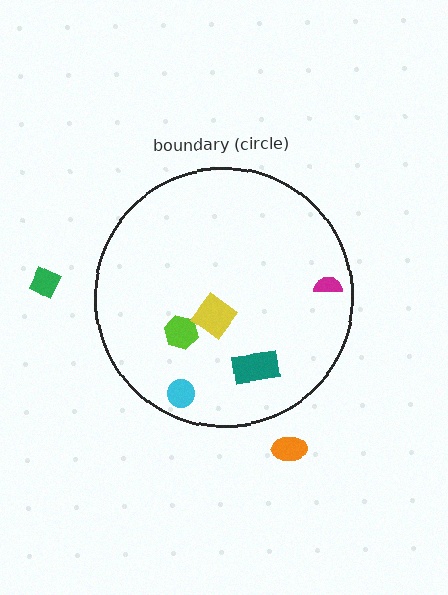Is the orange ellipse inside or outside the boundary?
Outside.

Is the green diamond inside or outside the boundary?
Outside.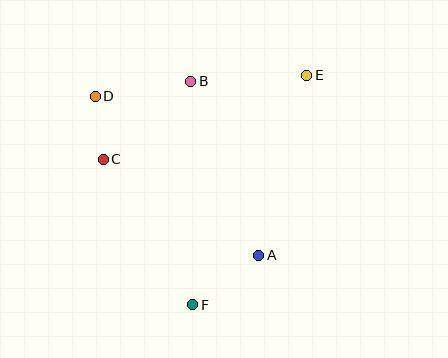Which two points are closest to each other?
Points C and D are closest to each other.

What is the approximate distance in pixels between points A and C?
The distance between A and C is approximately 183 pixels.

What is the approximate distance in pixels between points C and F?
The distance between C and F is approximately 171 pixels.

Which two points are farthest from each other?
Points E and F are farthest from each other.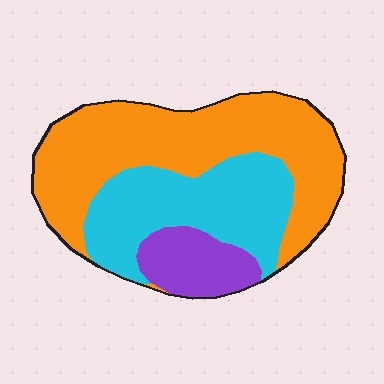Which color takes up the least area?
Purple, at roughly 15%.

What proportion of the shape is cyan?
Cyan covers roughly 35% of the shape.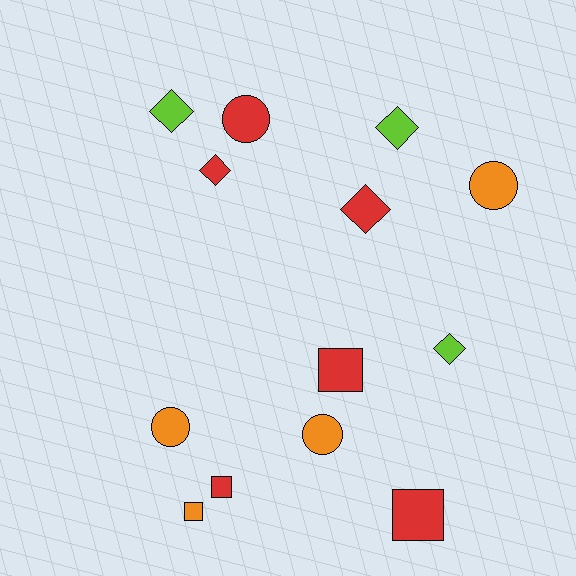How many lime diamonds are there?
There are 3 lime diamonds.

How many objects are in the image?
There are 13 objects.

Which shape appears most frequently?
Diamond, with 5 objects.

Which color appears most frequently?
Red, with 6 objects.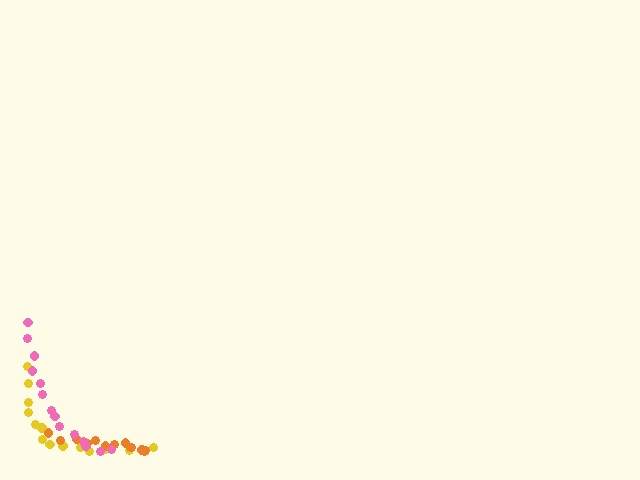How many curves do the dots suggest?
There are 3 distinct paths.